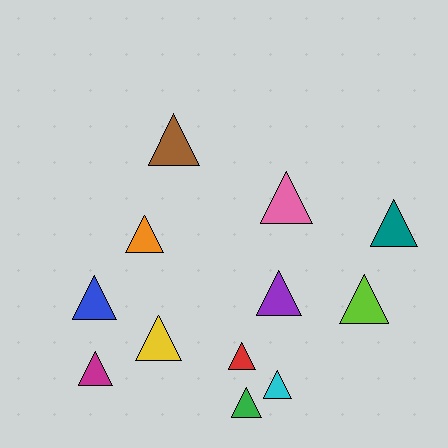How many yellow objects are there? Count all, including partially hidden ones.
There is 1 yellow object.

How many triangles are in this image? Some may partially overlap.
There are 12 triangles.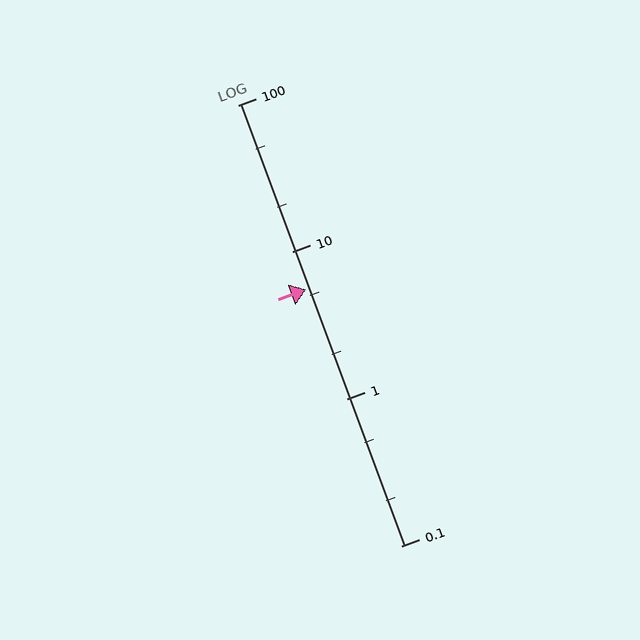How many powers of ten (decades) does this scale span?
The scale spans 3 decades, from 0.1 to 100.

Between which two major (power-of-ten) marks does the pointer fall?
The pointer is between 1 and 10.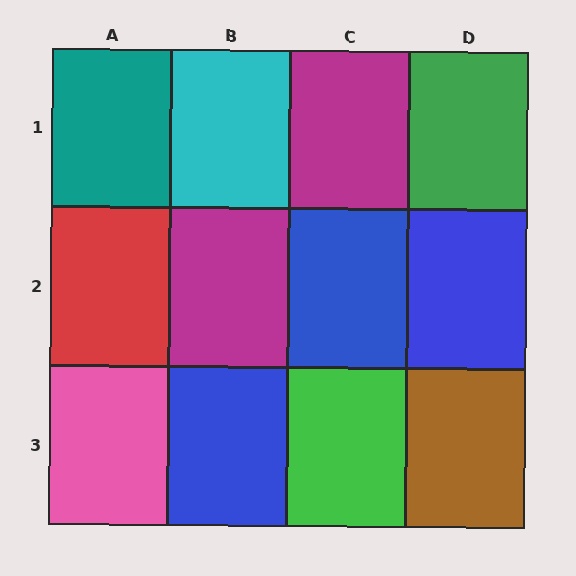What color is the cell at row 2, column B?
Magenta.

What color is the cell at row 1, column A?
Teal.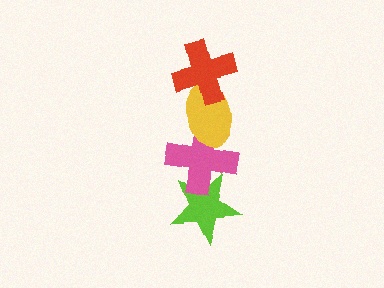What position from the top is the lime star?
The lime star is 4th from the top.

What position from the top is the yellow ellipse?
The yellow ellipse is 2nd from the top.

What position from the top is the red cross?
The red cross is 1st from the top.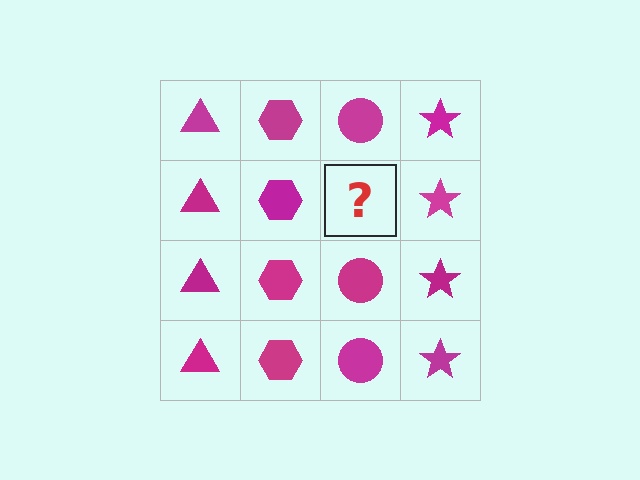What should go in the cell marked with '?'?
The missing cell should contain a magenta circle.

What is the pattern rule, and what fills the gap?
The rule is that each column has a consistent shape. The gap should be filled with a magenta circle.